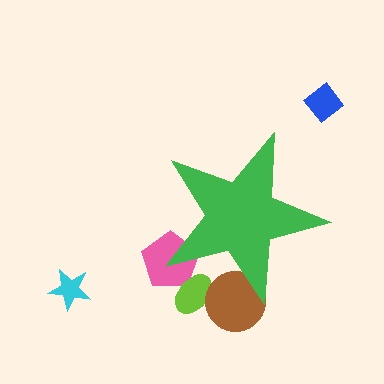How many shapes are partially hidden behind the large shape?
3 shapes are partially hidden.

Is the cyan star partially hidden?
No, the cyan star is fully visible.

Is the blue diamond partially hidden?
No, the blue diamond is fully visible.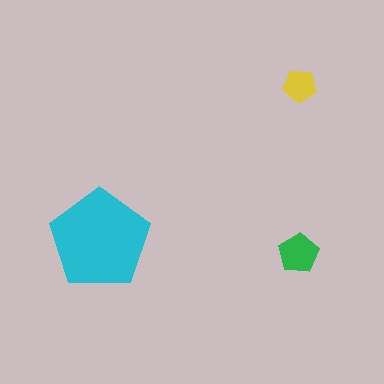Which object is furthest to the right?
The yellow pentagon is rightmost.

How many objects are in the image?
There are 3 objects in the image.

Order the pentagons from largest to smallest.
the cyan one, the green one, the yellow one.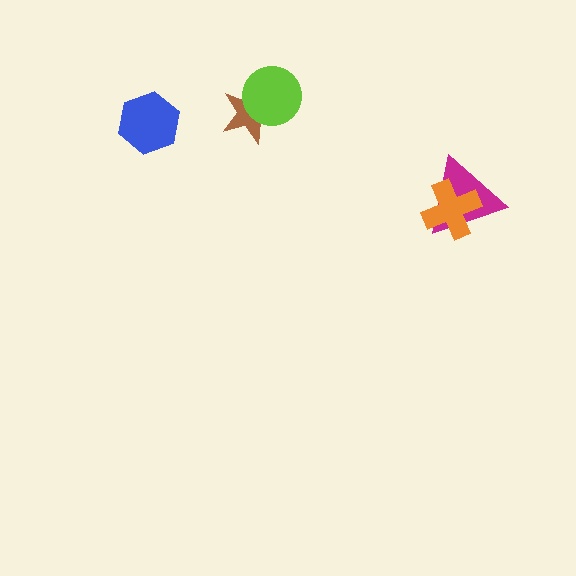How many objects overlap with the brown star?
1 object overlaps with the brown star.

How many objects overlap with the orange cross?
1 object overlaps with the orange cross.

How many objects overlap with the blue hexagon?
0 objects overlap with the blue hexagon.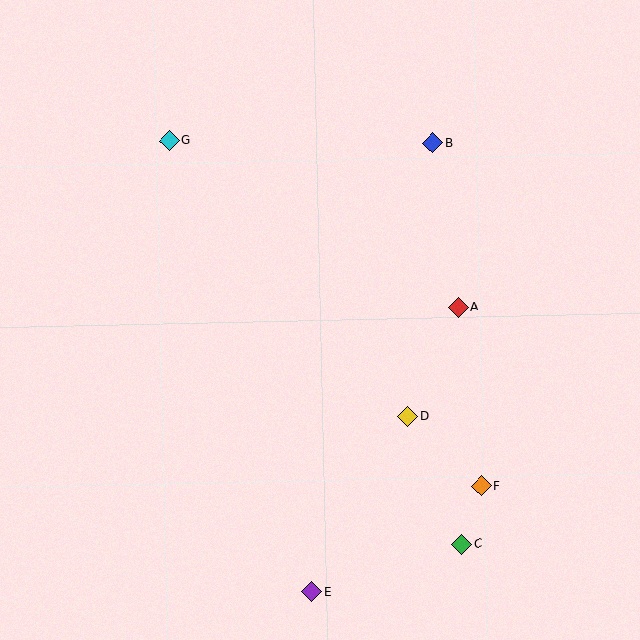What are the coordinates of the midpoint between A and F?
The midpoint between A and F is at (470, 397).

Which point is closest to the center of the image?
Point D at (408, 417) is closest to the center.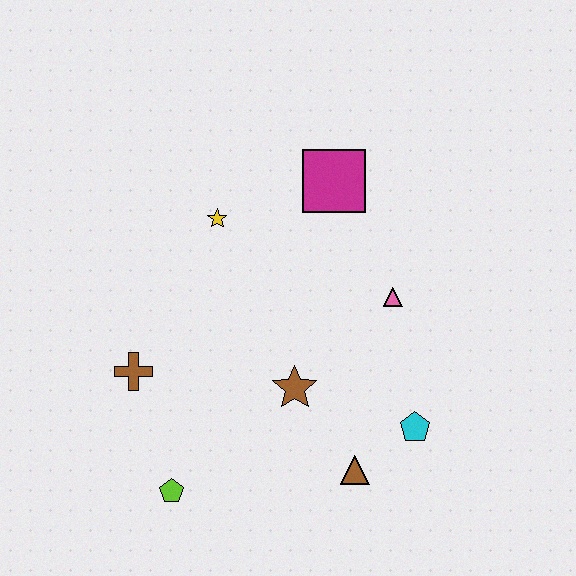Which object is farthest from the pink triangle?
The lime pentagon is farthest from the pink triangle.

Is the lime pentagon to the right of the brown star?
No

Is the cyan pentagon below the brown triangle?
No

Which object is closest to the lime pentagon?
The brown cross is closest to the lime pentagon.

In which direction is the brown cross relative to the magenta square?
The brown cross is to the left of the magenta square.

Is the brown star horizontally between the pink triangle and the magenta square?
No